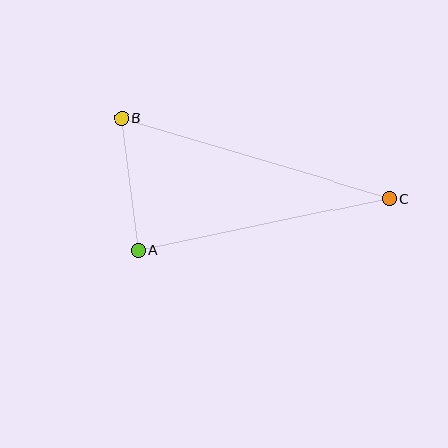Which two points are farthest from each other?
Points B and C are farthest from each other.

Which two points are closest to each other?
Points A and B are closest to each other.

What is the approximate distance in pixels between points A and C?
The distance between A and C is approximately 256 pixels.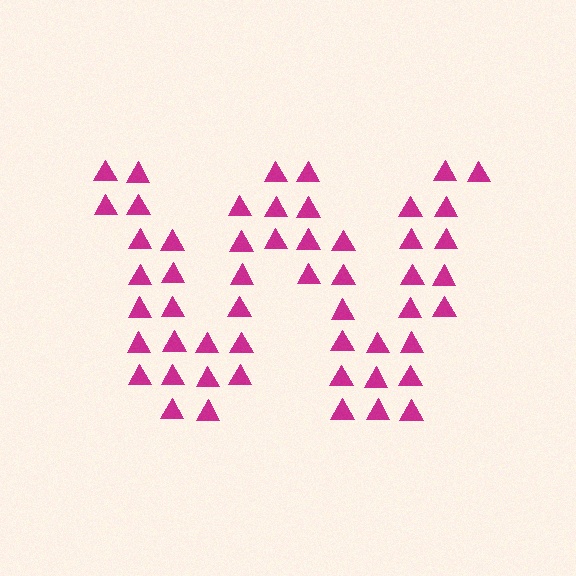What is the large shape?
The large shape is the letter W.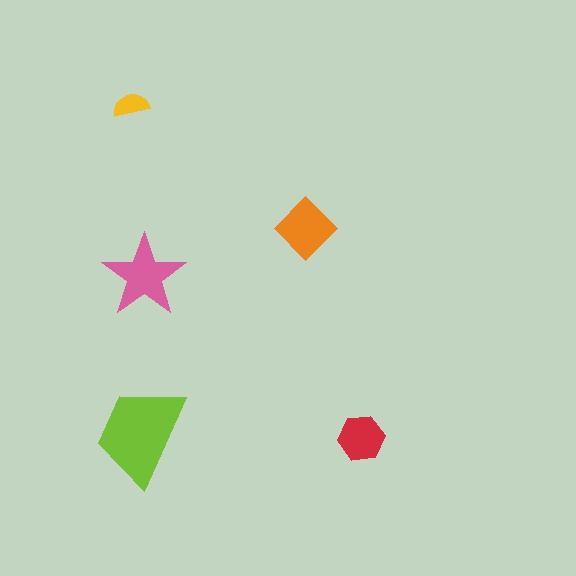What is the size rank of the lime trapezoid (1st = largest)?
1st.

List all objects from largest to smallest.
The lime trapezoid, the pink star, the orange diamond, the red hexagon, the yellow semicircle.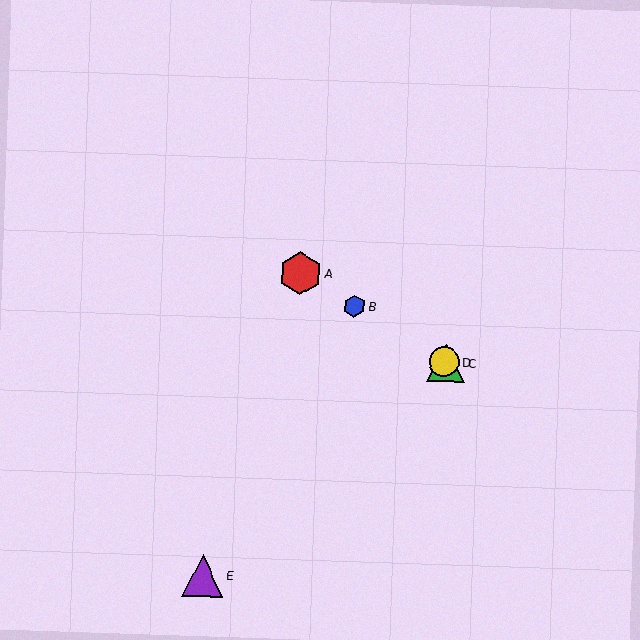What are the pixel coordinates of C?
Object C is at (446, 363).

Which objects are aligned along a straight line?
Objects A, B, C, D are aligned along a straight line.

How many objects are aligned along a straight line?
4 objects (A, B, C, D) are aligned along a straight line.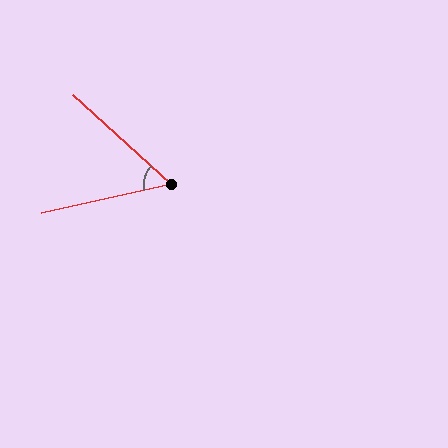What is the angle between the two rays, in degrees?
Approximately 55 degrees.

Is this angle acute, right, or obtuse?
It is acute.